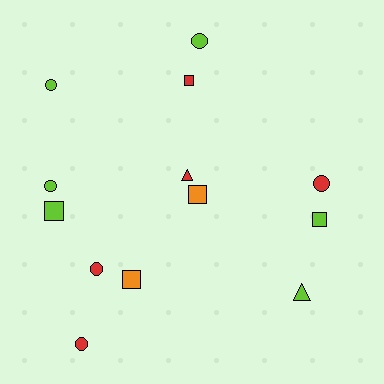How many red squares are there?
There is 1 red square.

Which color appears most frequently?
Lime, with 6 objects.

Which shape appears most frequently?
Circle, with 6 objects.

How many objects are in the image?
There are 13 objects.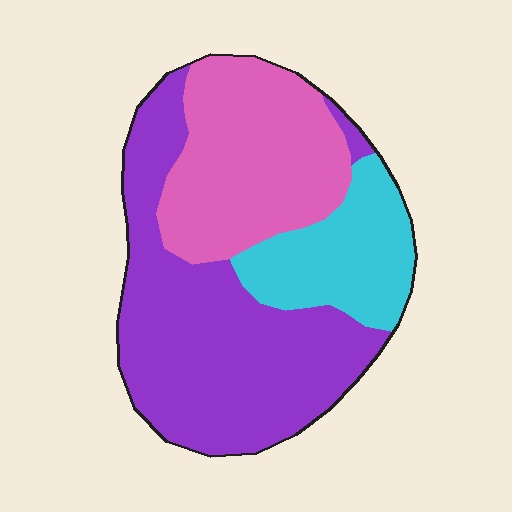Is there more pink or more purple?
Purple.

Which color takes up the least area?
Cyan, at roughly 20%.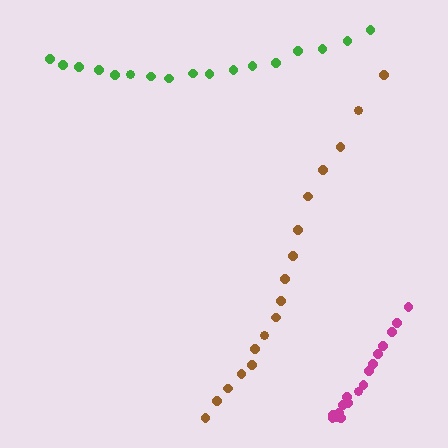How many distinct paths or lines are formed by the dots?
There are 3 distinct paths.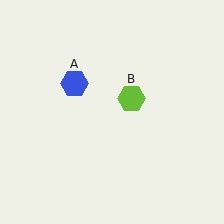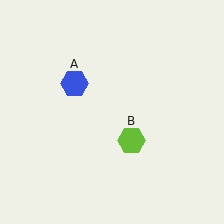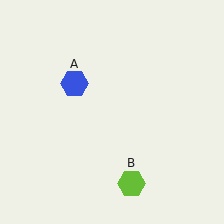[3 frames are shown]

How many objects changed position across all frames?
1 object changed position: lime hexagon (object B).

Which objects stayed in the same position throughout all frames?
Blue hexagon (object A) remained stationary.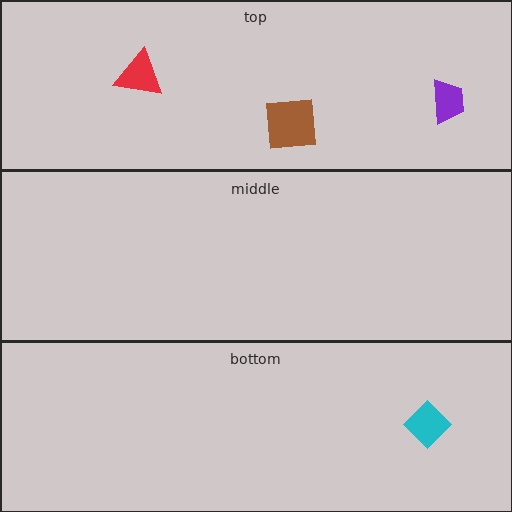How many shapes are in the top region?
3.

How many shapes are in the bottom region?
1.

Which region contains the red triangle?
The top region.